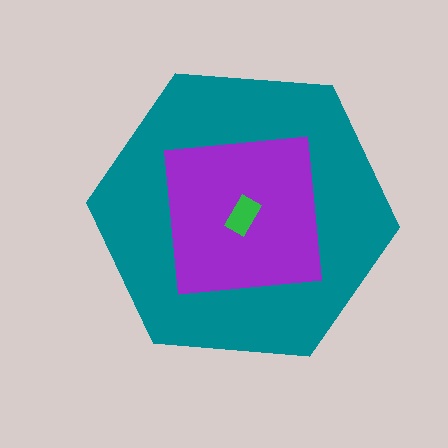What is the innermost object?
The green rectangle.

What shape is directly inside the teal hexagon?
The purple square.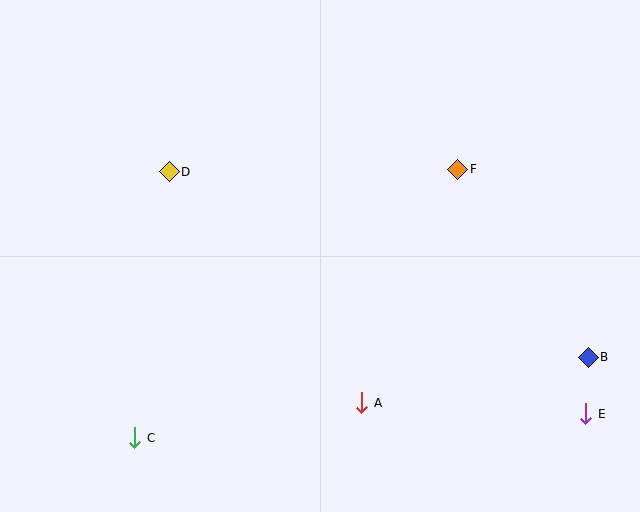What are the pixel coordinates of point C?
Point C is at (135, 438).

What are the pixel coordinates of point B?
Point B is at (588, 357).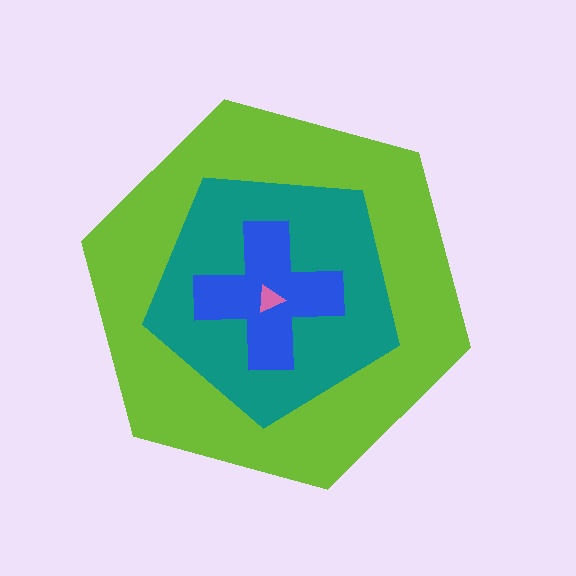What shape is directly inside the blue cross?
The pink triangle.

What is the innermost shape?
The pink triangle.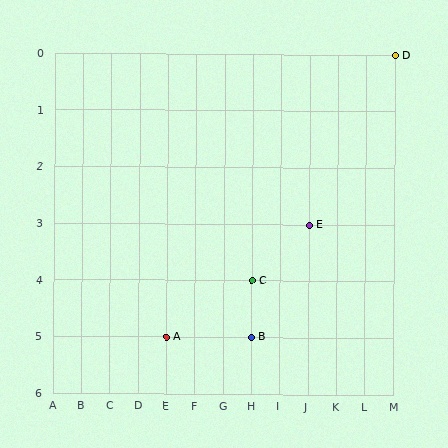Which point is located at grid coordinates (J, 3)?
Point E is at (J, 3).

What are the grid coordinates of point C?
Point C is at grid coordinates (H, 4).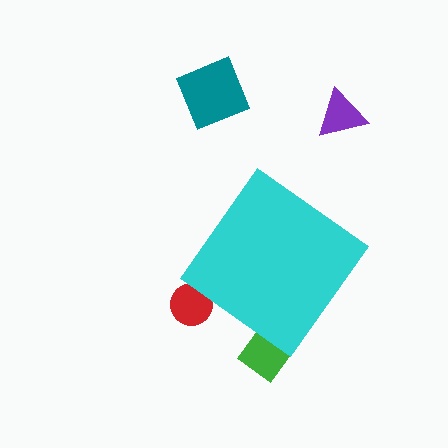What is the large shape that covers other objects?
A cyan diamond.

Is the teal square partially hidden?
No, the teal square is fully visible.